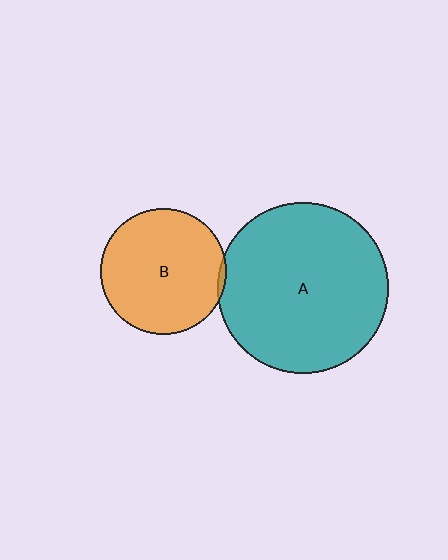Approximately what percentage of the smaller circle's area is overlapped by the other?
Approximately 5%.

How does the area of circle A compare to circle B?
Approximately 1.8 times.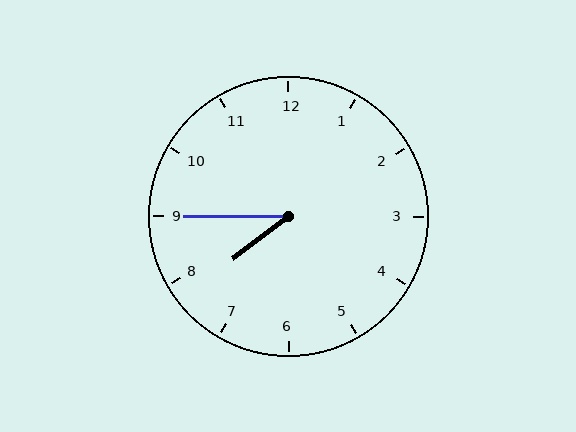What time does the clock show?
7:45.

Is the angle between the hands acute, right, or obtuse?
It is acute.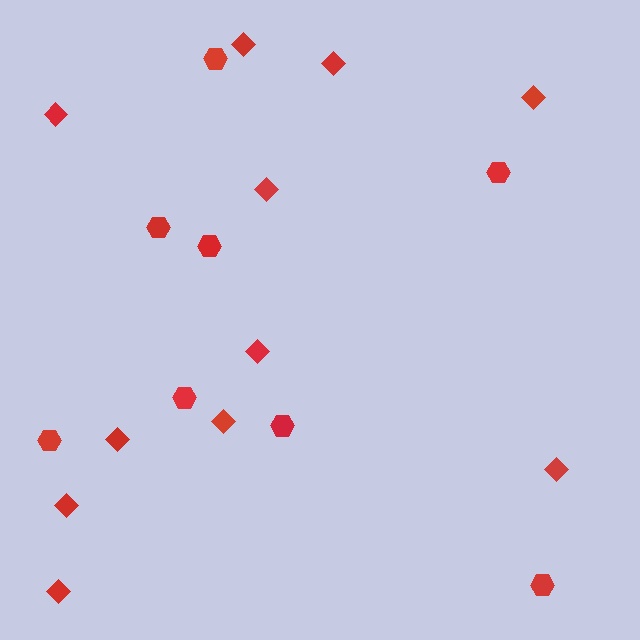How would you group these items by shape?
There are 2 groups: one group of diamonds (11) and one group of hexagons (8).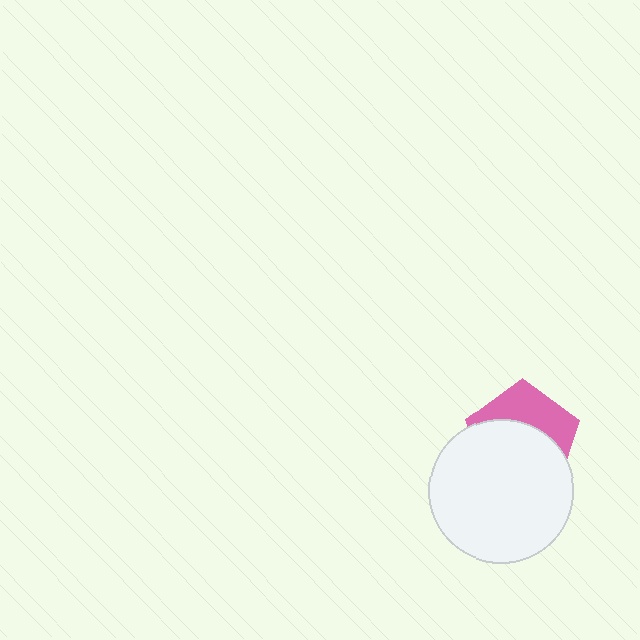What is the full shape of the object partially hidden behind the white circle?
The partially hidden object is a pink pentagon.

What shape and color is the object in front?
The object in front is a white circle.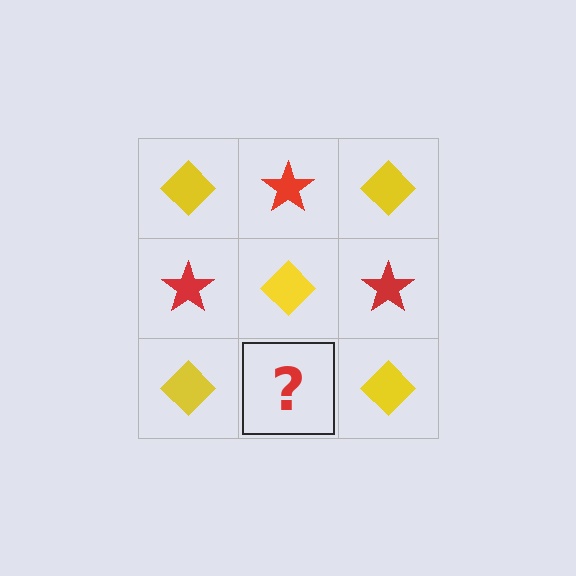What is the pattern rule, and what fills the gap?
The rule is that it alternates yellow diamond and red star in a checkerboard pattern. The gap should be filled with a red star.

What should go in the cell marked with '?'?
The missing cell should contain a red star.